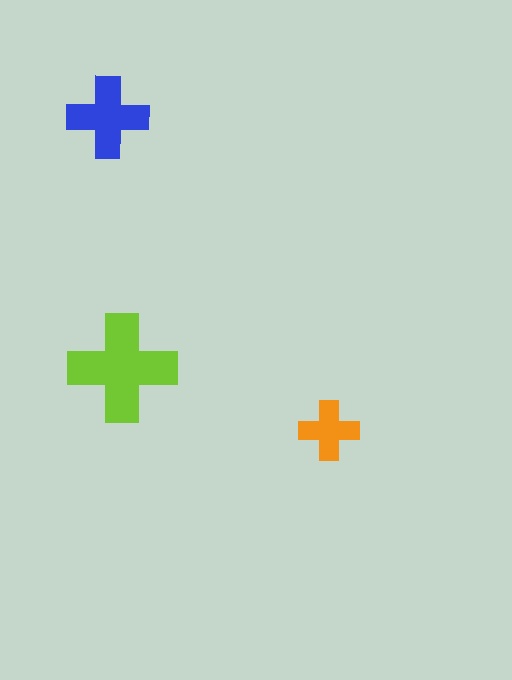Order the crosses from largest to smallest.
the lime one, the blue one, the orange one.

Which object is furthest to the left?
The blue cross is leftmost.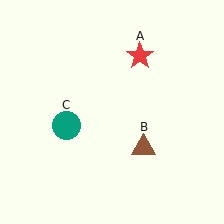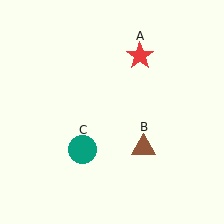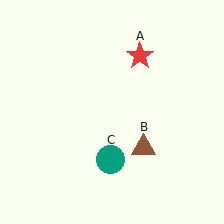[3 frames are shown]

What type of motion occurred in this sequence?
The teal circle (object C) rotated counterclockwise around the center of the scene.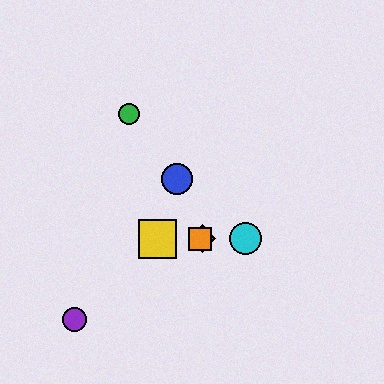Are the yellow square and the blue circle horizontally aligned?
No, the yellow square is at y≈239 and the blue circle is at y≈179.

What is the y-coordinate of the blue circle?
The blue circle is at y≈179.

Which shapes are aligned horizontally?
The red diamond, the yellow square, the orange square, the cyan circle are aligned horizontally.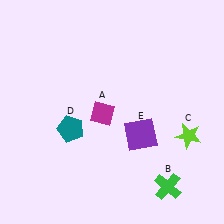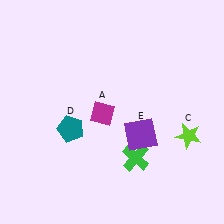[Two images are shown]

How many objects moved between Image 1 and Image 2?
1 object moved between the two images.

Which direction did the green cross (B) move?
The green cross (B) moved left.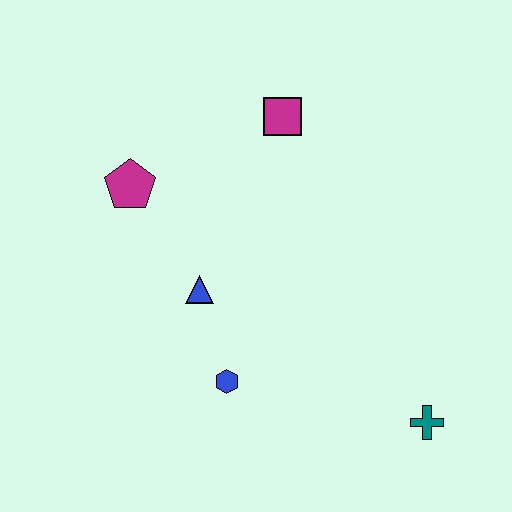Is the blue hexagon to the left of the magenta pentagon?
No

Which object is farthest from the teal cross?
The magenta pentagon is farthest from the teal cross.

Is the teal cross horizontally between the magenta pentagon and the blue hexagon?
No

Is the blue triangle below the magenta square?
Yes